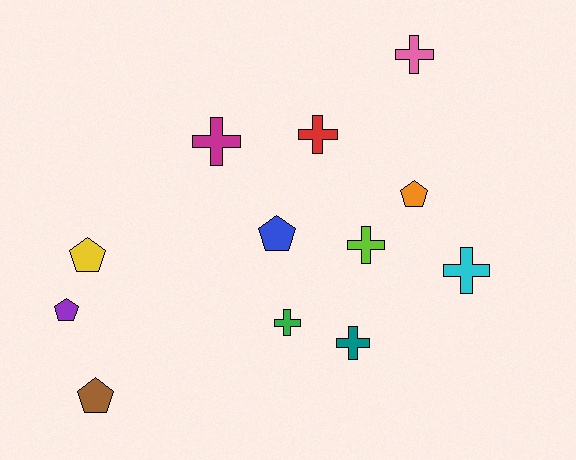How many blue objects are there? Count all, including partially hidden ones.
There is 1 blue object.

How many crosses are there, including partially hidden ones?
There are 7 crosses.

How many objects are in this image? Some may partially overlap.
There are 12 objects.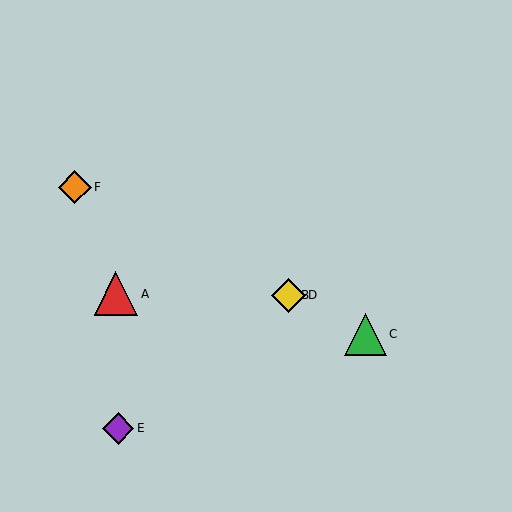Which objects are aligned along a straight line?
Objects B, C, D, F are aligned along a straight line.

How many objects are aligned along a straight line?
4 objects (B, C, D, F) are aligned along a straight line.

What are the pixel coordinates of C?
Object C is at (366, 334).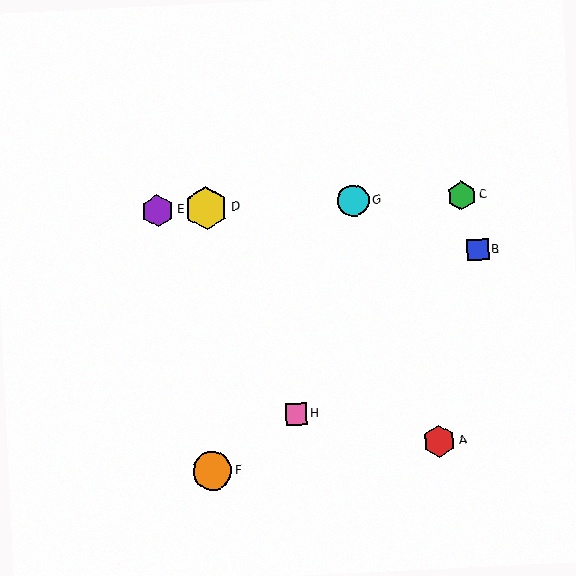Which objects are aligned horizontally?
Objects C, D, E, G are aligned horizontally.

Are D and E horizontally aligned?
Yes, both are at y≈208.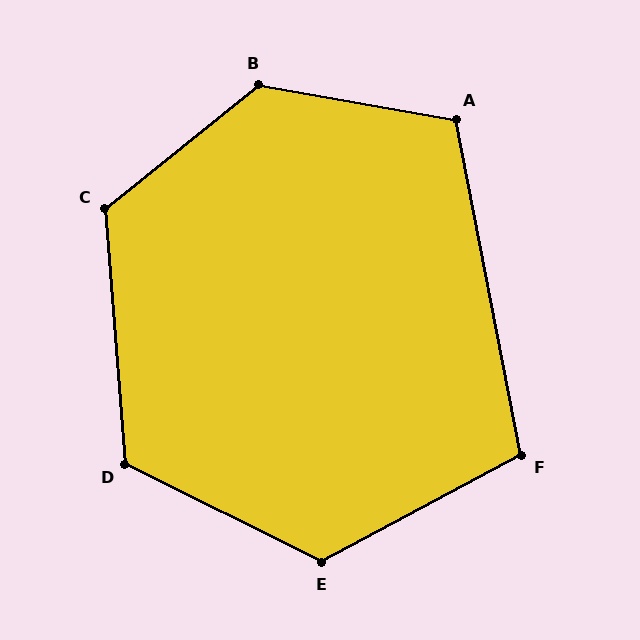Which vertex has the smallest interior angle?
F, at approximately 107 degrees.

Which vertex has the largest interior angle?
B, at approximately 132 degrees.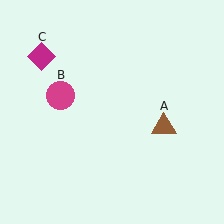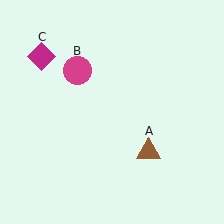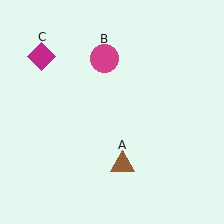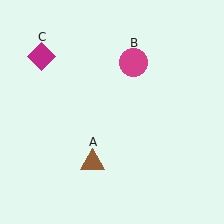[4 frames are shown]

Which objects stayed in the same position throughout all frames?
Magenta diamond (object C) remained stationary.